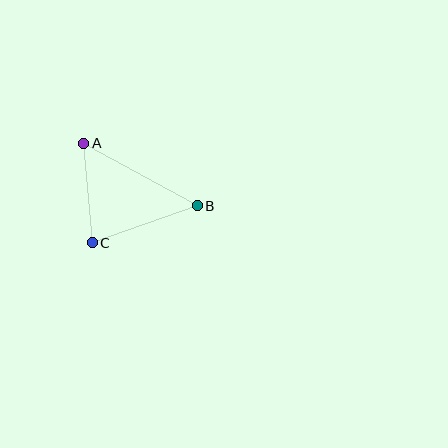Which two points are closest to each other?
Points A and C are closest to each other.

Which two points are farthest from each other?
Points A and B are farthest from each other.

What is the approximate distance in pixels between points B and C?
The distance between B and C is approximately 111 pixels.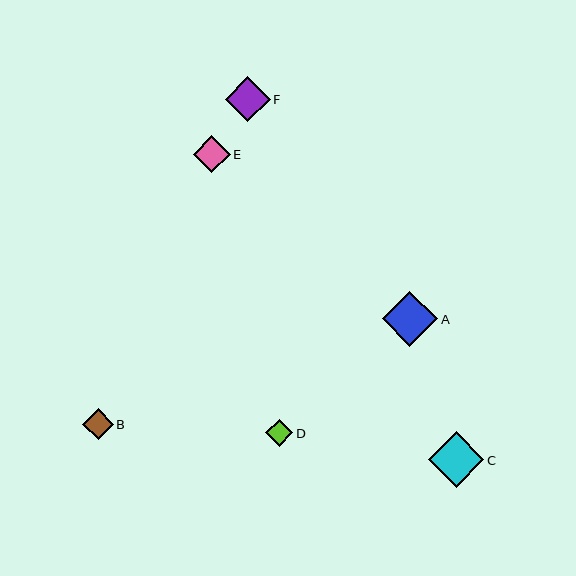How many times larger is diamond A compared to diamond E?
Diamond A is approximately 1.5 times the size of diamond E.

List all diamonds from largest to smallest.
From largest to smallest: C, A, F, E, B, D.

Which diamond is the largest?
Diamond C is the largest with a size of approximately 56 pixels.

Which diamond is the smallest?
Diamond D is the smallest with a size of approximately 27 pixels.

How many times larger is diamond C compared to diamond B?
Diamond C is approximately 1.8 times the size of diamond B.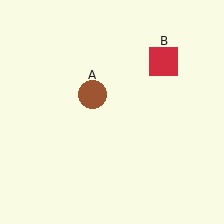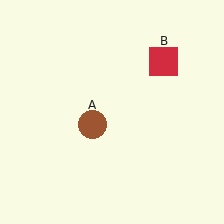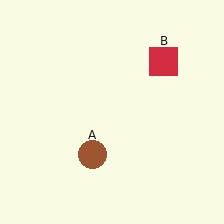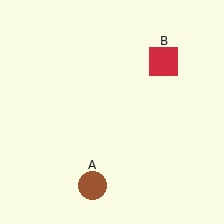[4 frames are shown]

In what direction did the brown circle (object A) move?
The brown circle (object A) moved down.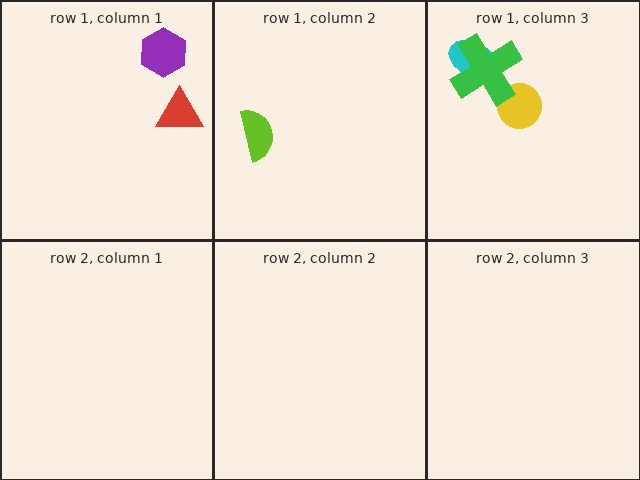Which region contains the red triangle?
The row 1, column 1 region.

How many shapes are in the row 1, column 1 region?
2.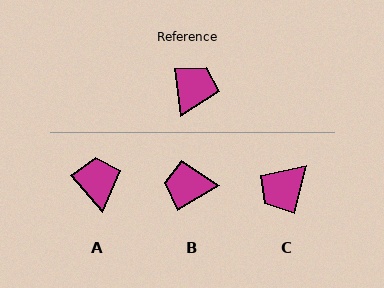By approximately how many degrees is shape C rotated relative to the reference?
Approximately 159 degrees counter-clockwise.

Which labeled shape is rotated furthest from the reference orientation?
C, about 159 degrees away.